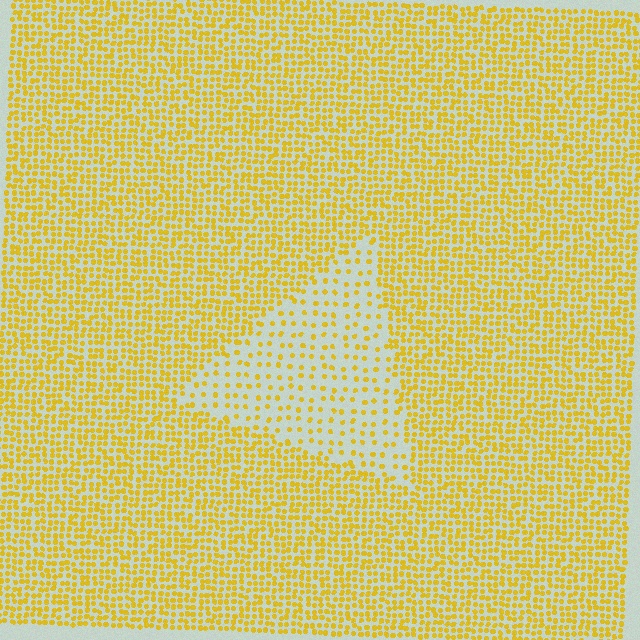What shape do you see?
I see a triangle.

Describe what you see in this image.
The image contains small yellow elements arranged at two different densities. A triangle-shaped region is visible where the elements are less densely packed than the surrounding area.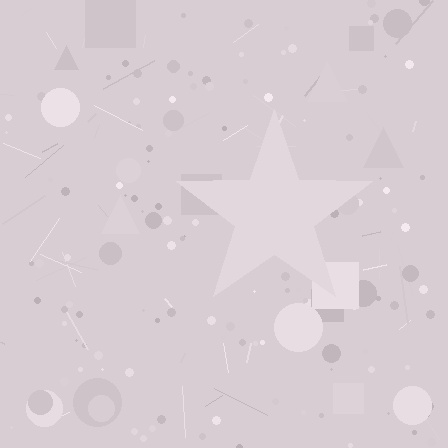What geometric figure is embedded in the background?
A star is embedded in the background.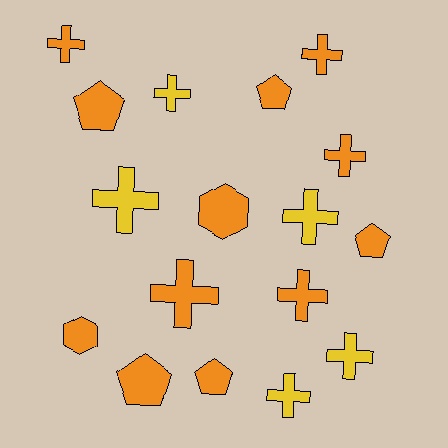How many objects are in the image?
There are 17 objects.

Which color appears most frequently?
Orange, with 12 objects.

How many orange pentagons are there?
There are 5 orange pentagons.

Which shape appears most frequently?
Cross, with 10 objects.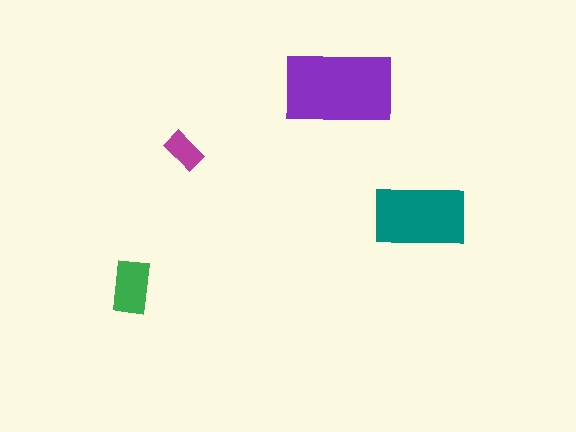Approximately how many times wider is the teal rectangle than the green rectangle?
About 1.5 times wider.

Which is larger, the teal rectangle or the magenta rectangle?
The teal one.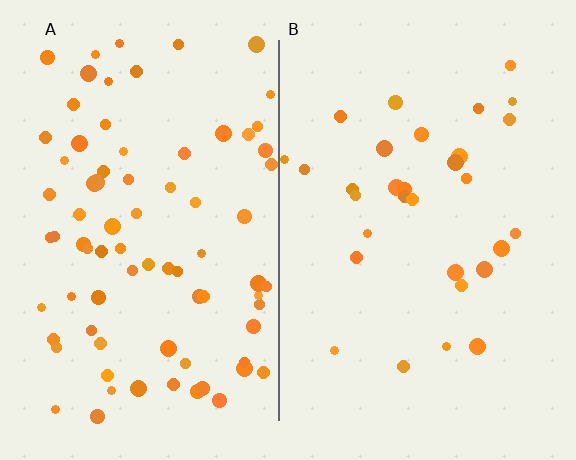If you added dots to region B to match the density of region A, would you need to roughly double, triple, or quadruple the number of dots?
Approximately triple.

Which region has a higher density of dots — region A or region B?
A (the left).